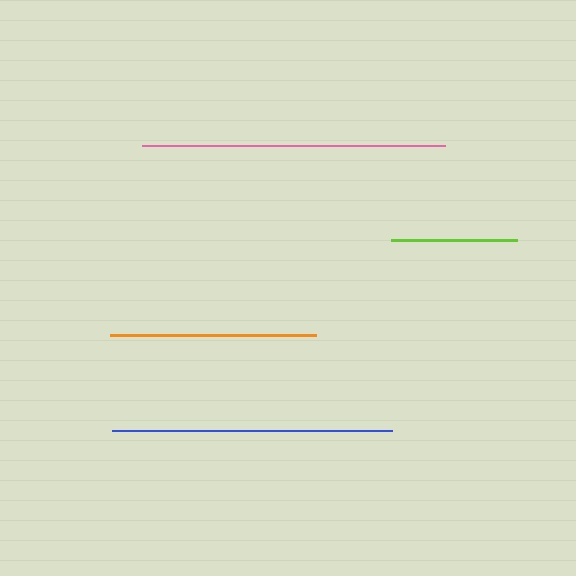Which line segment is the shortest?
The lime line is the shortest at approximately 126 pixels.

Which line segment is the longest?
The pink line is the longest at approximately 303 pixels.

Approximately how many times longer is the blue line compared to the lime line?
The blue line is approximately 2.2 times the length of the lime line.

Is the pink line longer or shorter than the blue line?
The pink line is longer than the blue line.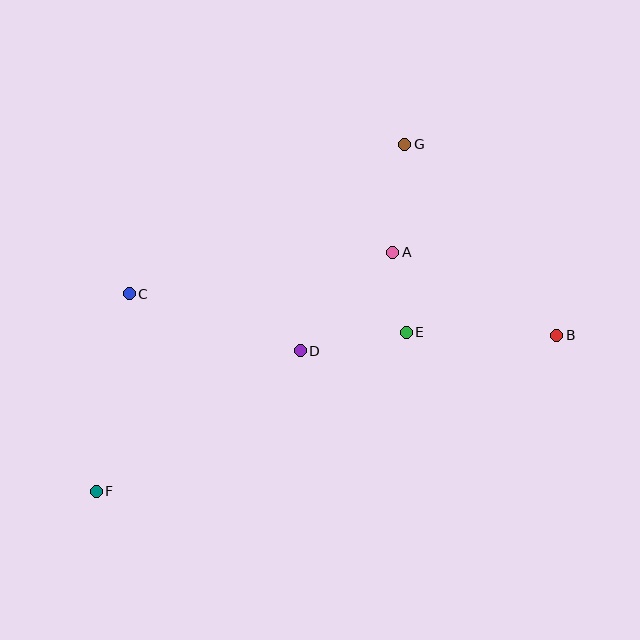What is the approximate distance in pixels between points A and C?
The distance between A and C is approximately 267 pixels.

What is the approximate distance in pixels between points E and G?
The distance between E and G is approximately 188 pixels.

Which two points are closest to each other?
Points A and E are closest to each other.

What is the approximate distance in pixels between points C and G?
The distance between C and G is approximately 314 pixels.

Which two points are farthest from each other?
Points B and F are farthest from each other.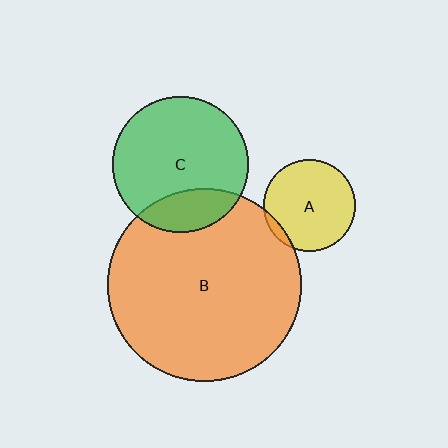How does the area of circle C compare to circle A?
Approximately 2.2 times.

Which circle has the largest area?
Circle B (orange).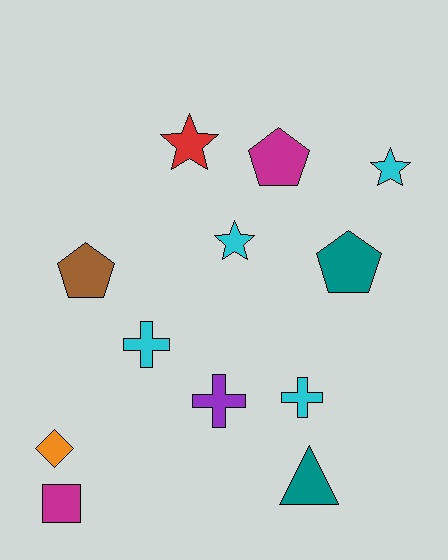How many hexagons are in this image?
There are no hexagons.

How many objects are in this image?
There are 12 objects.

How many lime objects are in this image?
There are no lime objects.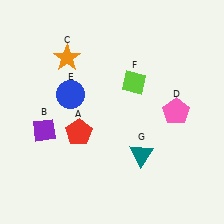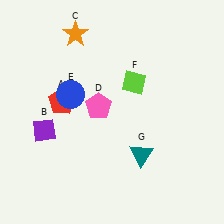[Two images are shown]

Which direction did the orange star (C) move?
The orange star (C) moved up.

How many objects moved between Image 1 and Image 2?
3 objects moved between the two images.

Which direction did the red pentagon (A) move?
The red pentagon (A) moved up.